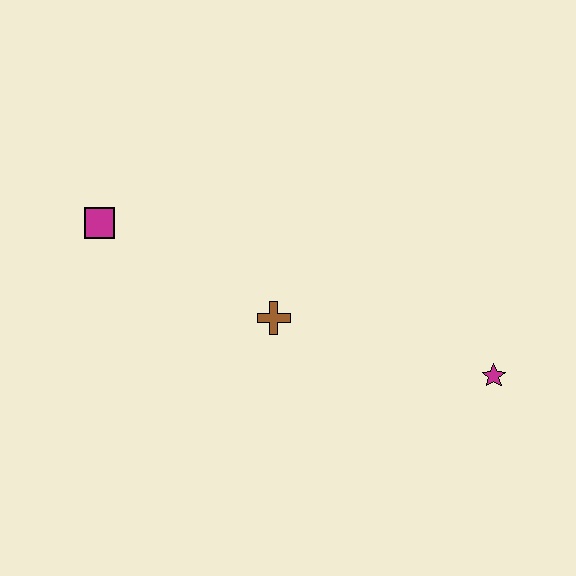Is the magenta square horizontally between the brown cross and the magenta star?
No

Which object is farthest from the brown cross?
The magenta star is farthest from the brown cross.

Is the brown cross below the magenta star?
No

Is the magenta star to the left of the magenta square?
No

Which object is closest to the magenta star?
The brown cross is closest to the magenta star.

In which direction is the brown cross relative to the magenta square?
The brown cross is to the right of the magenta square.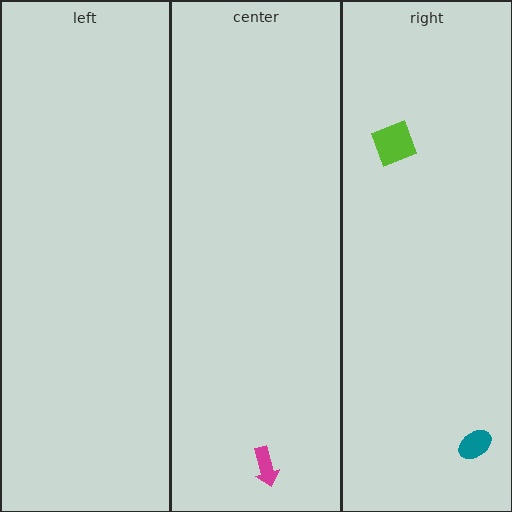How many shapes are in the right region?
2.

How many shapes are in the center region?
1.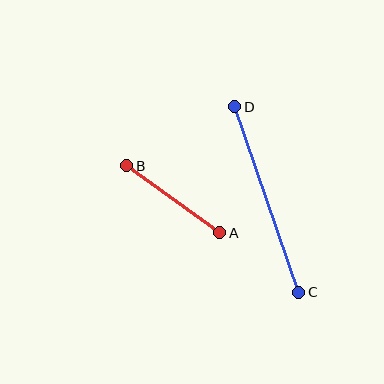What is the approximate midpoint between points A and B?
The midpoint is at approximately (173, 199) pixels.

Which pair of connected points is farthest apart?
Points C and D are farthest apart.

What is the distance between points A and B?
The distance is approximately 115 pixels.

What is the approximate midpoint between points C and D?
The midpoint is at approximately (267, 199) pixels.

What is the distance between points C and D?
The distance is approximately 196 pixels.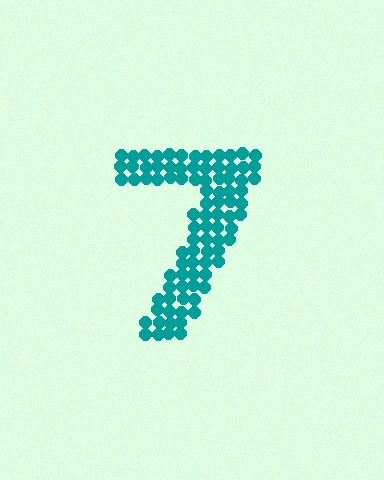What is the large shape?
The large shape is the digit 7.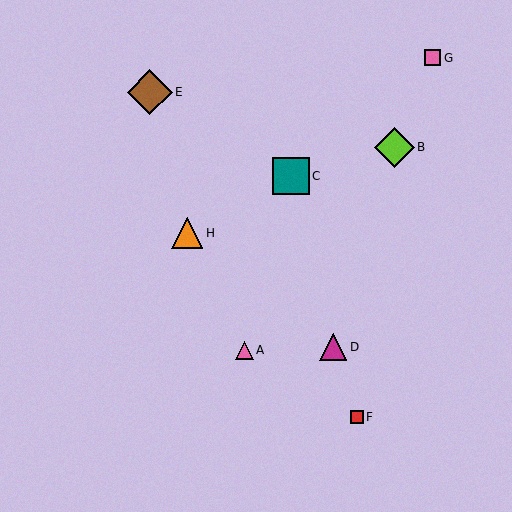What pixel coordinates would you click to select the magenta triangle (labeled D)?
Click at (333, 347) to select the magenta triangle D.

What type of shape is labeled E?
Shape E is a brown diamond.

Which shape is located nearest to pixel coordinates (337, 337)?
The magenta triangle (labeled D) at (333, 347) is nearest to that location.